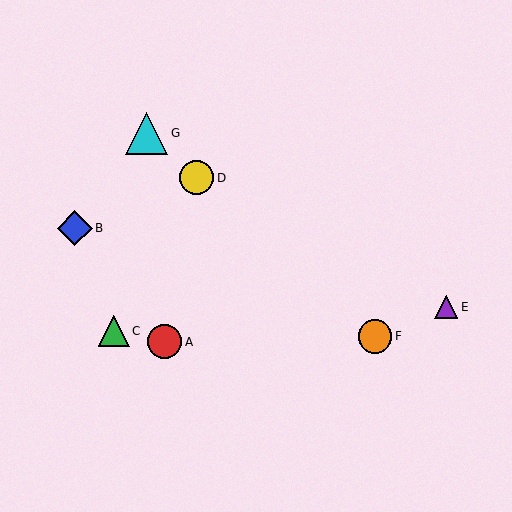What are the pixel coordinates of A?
Object A is at (165, 342).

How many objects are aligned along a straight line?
3 objects (D, F, G) are aligned along a straight line.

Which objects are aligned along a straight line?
Objects D, F, G are aligned along a straight line.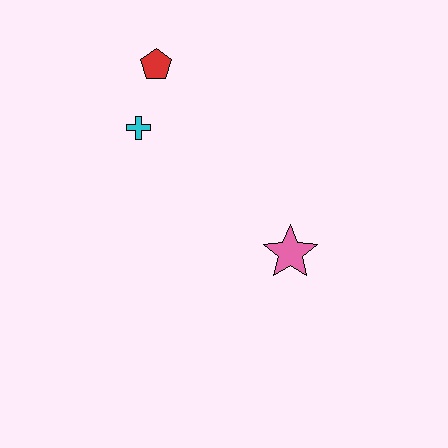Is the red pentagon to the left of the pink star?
Yes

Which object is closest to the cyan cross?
The red pentagon is closest to the cyan cross.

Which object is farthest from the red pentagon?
The pink star is farthest from the red pentagon.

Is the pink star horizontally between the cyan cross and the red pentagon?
No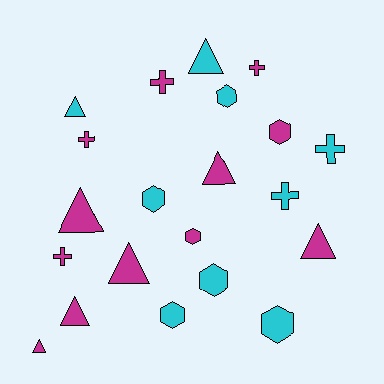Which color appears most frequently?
Magenta, with 12 objects.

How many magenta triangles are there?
There are 6 magenta triangles.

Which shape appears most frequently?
Triangle, with 8 objects.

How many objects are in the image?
There are 21 objects.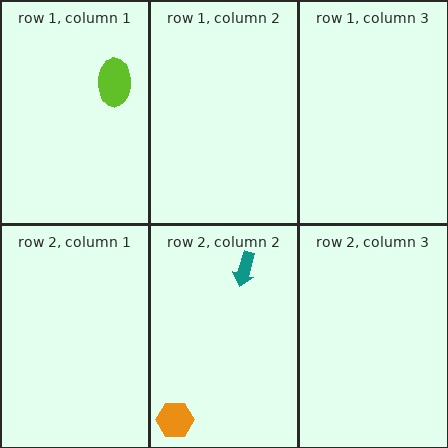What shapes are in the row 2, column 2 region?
The teal arrow, the orange hexagon.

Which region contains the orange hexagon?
The row 2, column 2 region.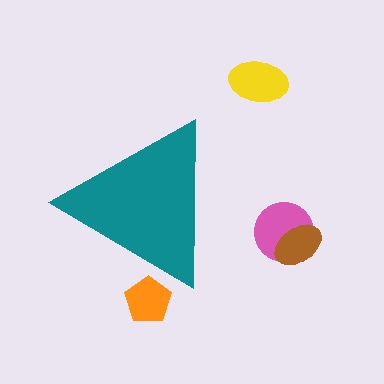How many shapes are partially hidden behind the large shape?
1 shape is partially hidden.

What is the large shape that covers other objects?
A teal triangle.